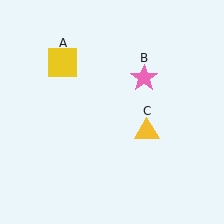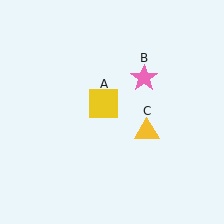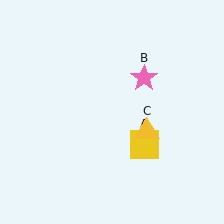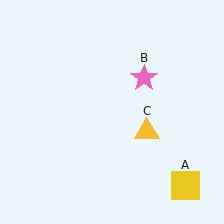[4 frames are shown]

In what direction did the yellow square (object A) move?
The yellow square (object A) moved down and to the right.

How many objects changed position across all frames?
1 object changed position: yellow square (object A).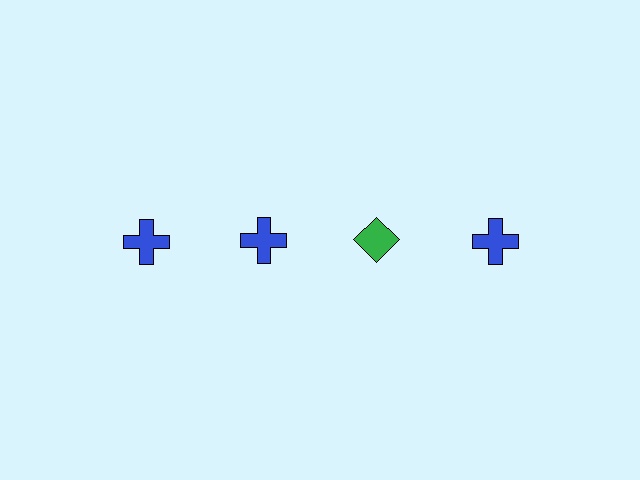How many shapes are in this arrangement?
There are 4 shapes arranged in a grid pattern.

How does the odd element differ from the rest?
It differs in both color (green instead of blue) and shape (diamond instead of cross).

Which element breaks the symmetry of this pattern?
The green diamond in the top row, center column breaks the symmetry. All other shapes are blue crosses.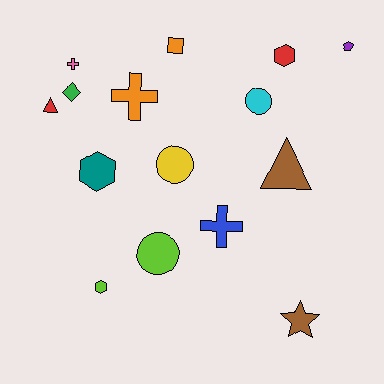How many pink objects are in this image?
There is 1 pink object.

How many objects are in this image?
There are 15 objects.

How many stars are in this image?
There is 1 star.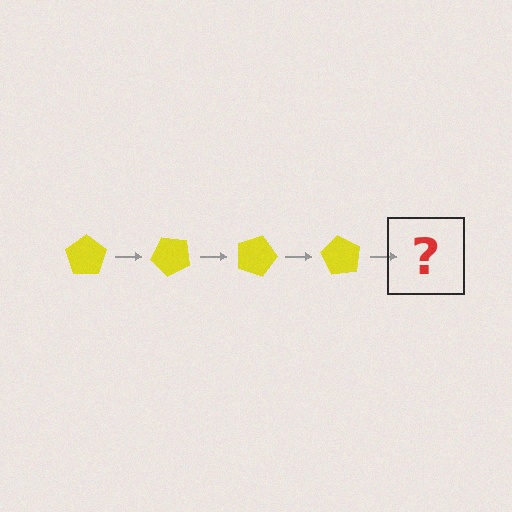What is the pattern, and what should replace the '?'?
The pattern is that the pentagon rotates 45 degrees each step. The '?' should be a yellow pentagon rotated 180 degrees.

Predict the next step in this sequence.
The next step is a yellow pentagon rotated 180 degrees.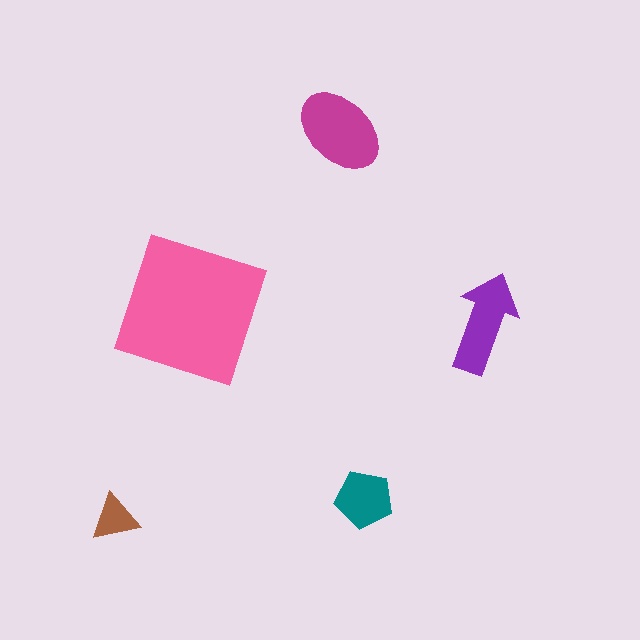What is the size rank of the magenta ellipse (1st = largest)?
2nd.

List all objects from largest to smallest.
The pink square, the magenta ellipse, the purple arrow, the teal pentagon, the brown triangle.